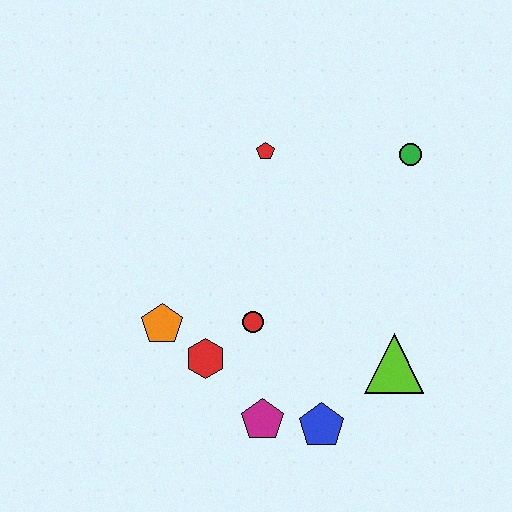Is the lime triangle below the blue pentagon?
No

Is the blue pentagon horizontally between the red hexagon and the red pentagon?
No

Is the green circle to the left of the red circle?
No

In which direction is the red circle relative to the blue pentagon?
The red circle is above the blue pentagon.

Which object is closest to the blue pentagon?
The magenta pentagon is closest to the blue pentagon.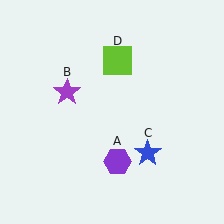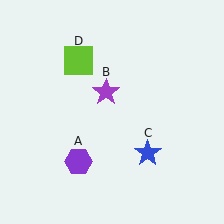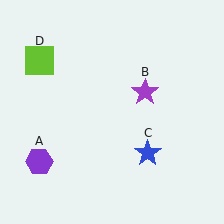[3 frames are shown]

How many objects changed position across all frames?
3 objects changed position: purple hexagon (object A), purple star (object B), lime square (object D).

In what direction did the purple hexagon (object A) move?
The purple hexagon (object A) moved left.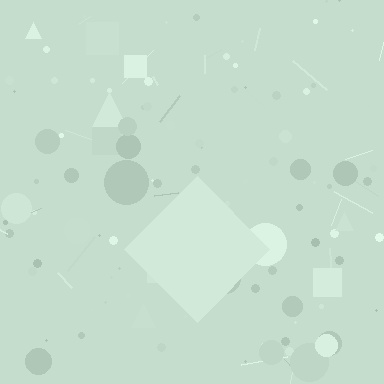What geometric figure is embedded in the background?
A diamond is embedded in the background.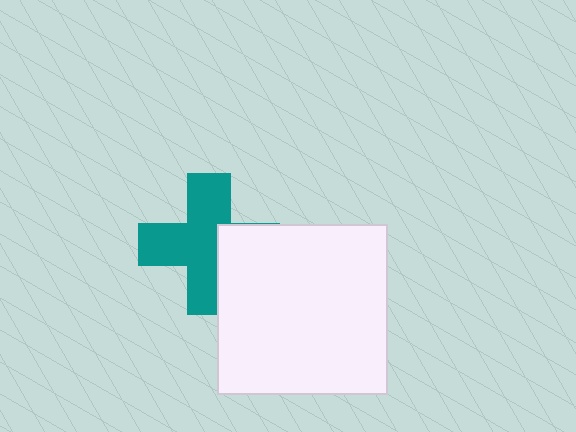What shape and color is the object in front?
The object in front is a white square.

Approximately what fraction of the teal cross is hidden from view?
Roughly 32% of the teal cross is hidden behind the white square.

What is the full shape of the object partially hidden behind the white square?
The partially hidden object is a teal cross.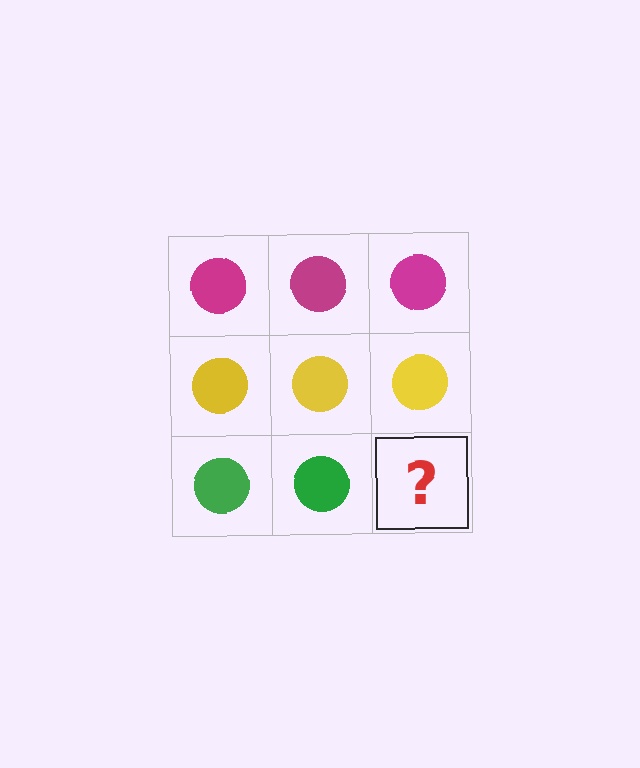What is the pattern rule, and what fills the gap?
The rule is that each row has a consistent color. The gap should be filled with a green circle.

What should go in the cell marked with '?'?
The missing cell should contain a green circle.